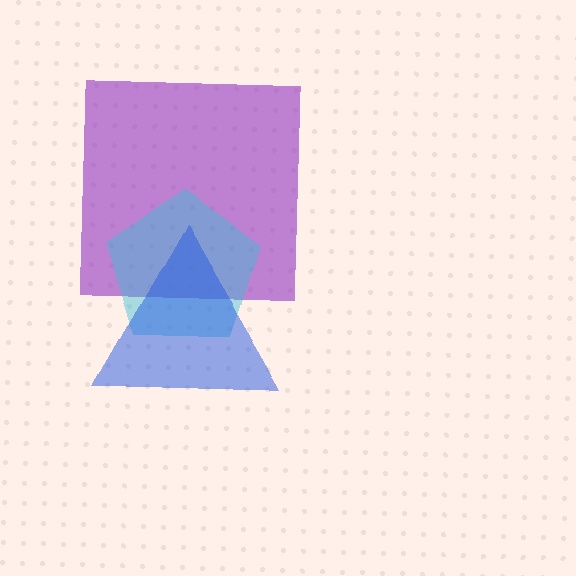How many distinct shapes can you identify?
There are 3 distinct shapes: a purple square, a cyan pentagon, a blue triangle.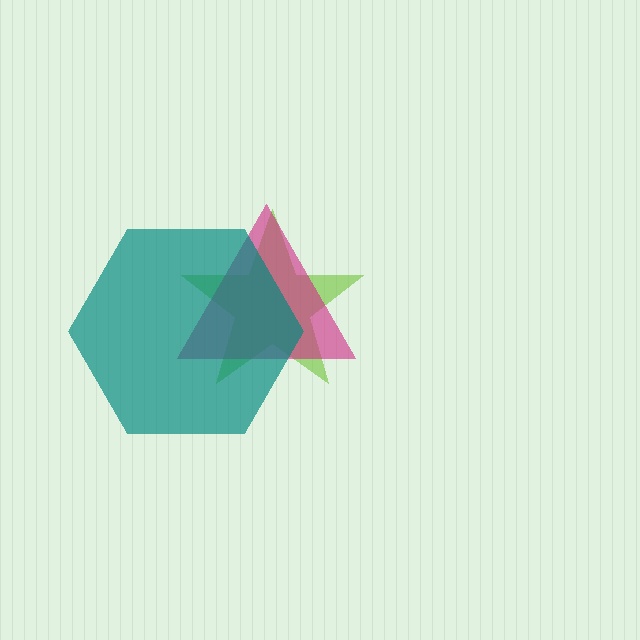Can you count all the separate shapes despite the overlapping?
Yes, there are 3 separate shapes.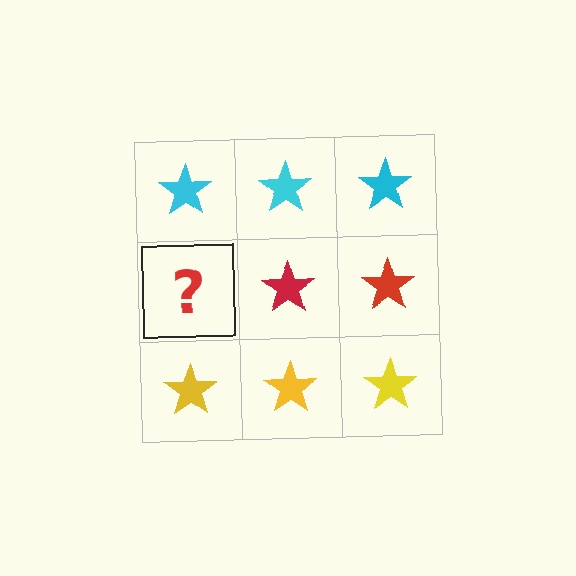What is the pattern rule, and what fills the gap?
The rule is that each row has a consistent color. The gap should be filled with a red star.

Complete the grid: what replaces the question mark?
The question mark should be replaced with a red star.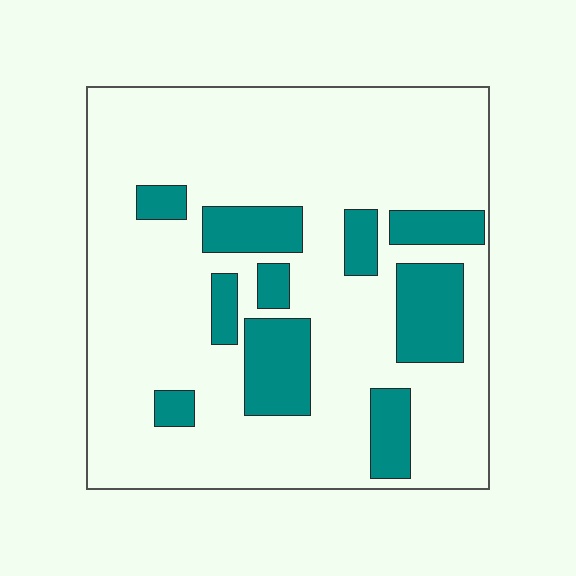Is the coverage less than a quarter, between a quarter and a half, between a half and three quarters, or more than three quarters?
Less than a quarter.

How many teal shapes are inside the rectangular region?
10.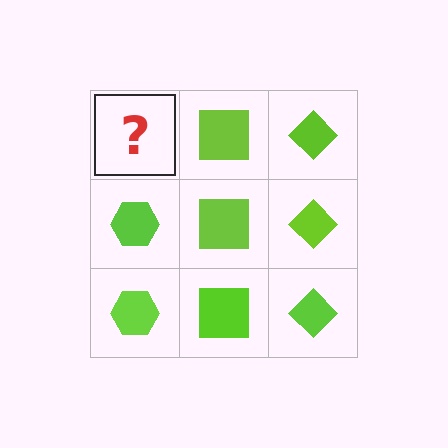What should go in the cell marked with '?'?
The missing cell should contain a lime hexagon.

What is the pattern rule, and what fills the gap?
The rule is that each column has a consistent shape. The gap should be filled with a lime hexagon.